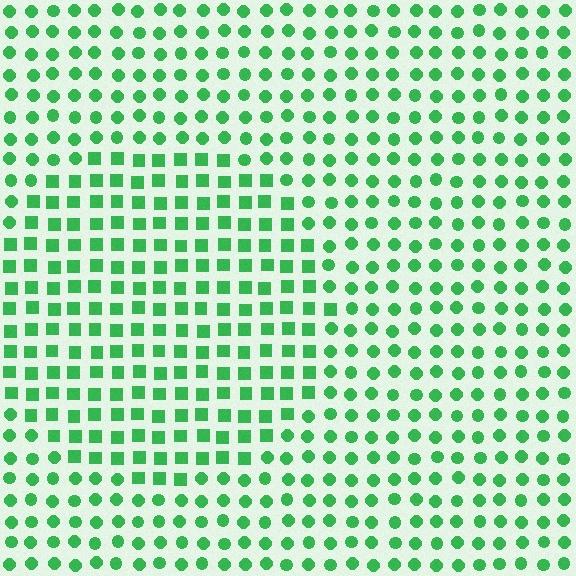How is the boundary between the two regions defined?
The boundary is defined by a change in element shape: squares inside vs. circles outside. All elements share the same color and spacing.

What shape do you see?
I see a circle.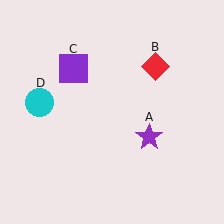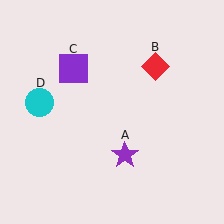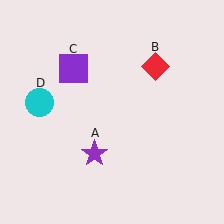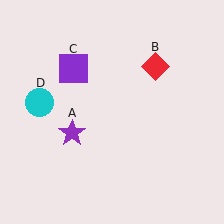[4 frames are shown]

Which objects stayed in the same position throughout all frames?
Red diamond (object B) and purple square (object C) and cyan circle (object D) remained stationary.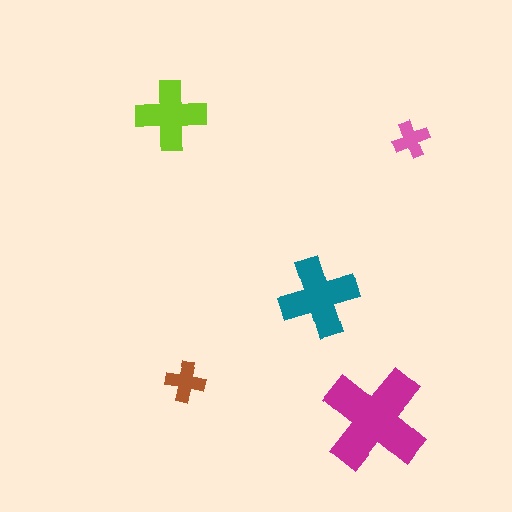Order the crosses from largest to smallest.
the magenta one, the teal one, the lime one, the brown one, the pink one.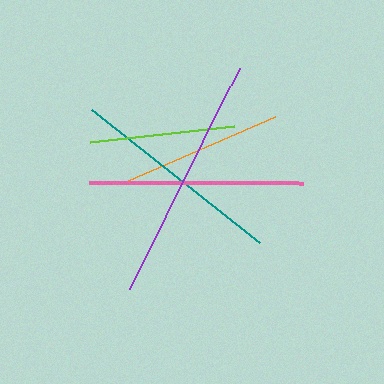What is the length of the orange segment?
The orange segment is approximately 161 pixels long.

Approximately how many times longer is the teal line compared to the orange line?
The teal line is approximately 1.3 times the length of the orange line.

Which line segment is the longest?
The purple line is the longest at approximately 246 pixels.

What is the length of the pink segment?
The pink segment is approximately 214 pixels long.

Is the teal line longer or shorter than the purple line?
The purple line is longer than the teal line.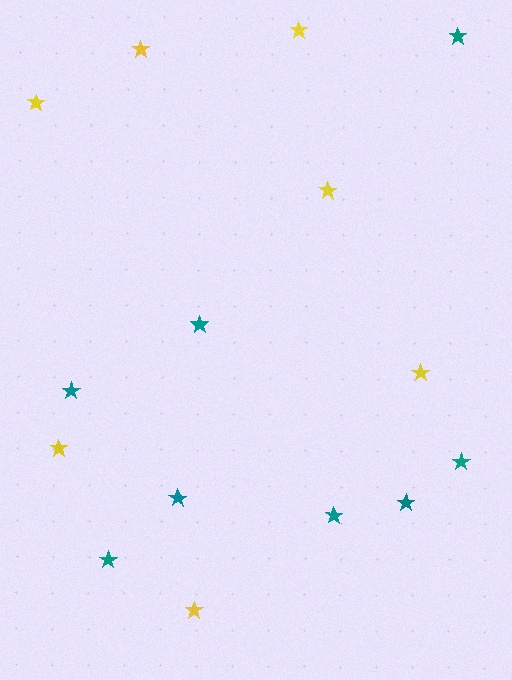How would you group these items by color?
There are 2 groups: one group of teal stars (8) and one group of yellow stars (7).